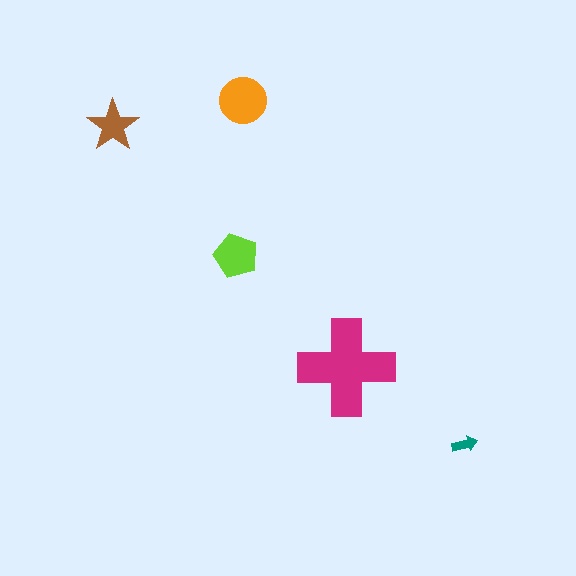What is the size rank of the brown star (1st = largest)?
4th.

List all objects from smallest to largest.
The teal arrow, the brown star, the lime pentagon, the orange circle, the magenta cross.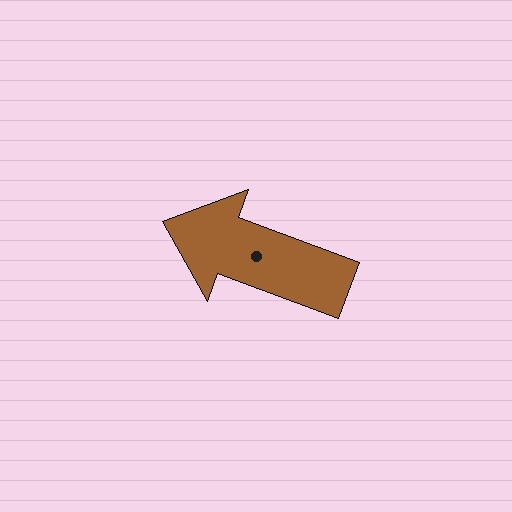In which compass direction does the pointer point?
West.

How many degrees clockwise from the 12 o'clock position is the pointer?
Approximately 290 degrees.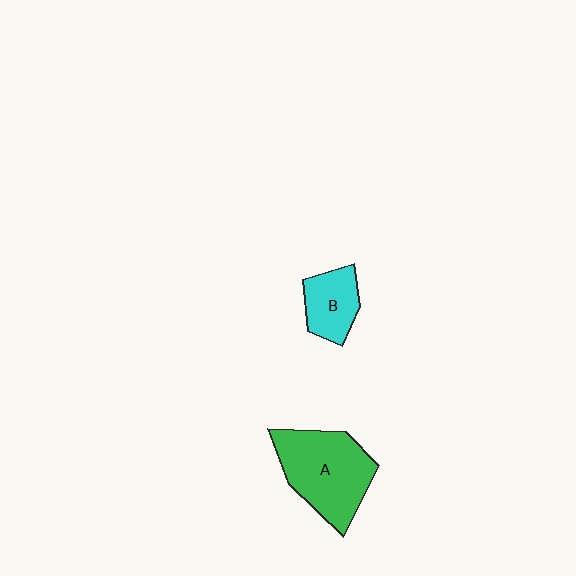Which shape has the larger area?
Shape A (green).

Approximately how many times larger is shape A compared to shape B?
Approximately 2.0 times.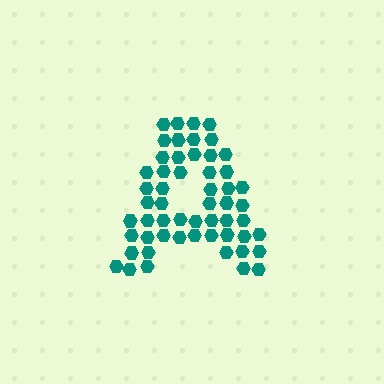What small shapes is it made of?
It is made of small hexagons.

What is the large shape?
The large shape is the letter A.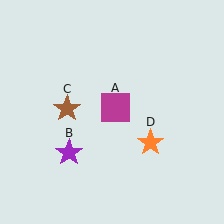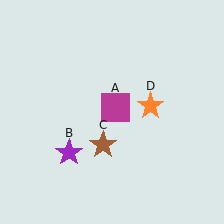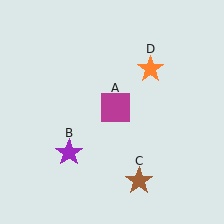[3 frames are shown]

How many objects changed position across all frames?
2 objects changed position: brown star (object C), orange star (object D).